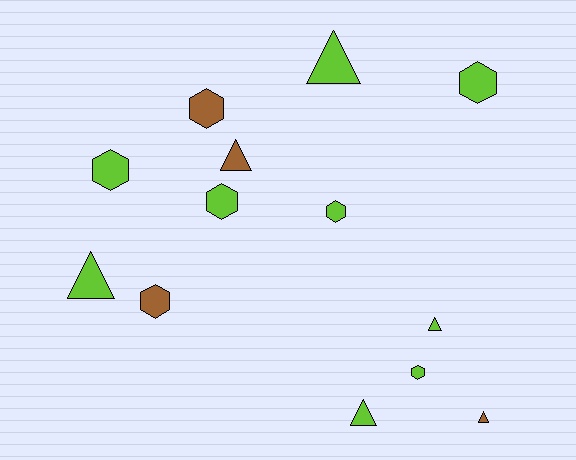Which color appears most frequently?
Lime, with 9 objects.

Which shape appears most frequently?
Hexagon, with 7 objects.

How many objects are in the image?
There are 13 objects.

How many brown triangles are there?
There are 2 brown triangles.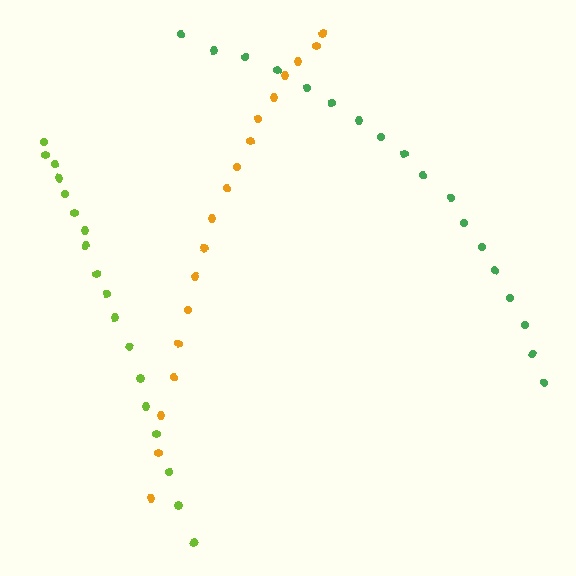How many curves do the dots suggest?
There are 3 distinct paths.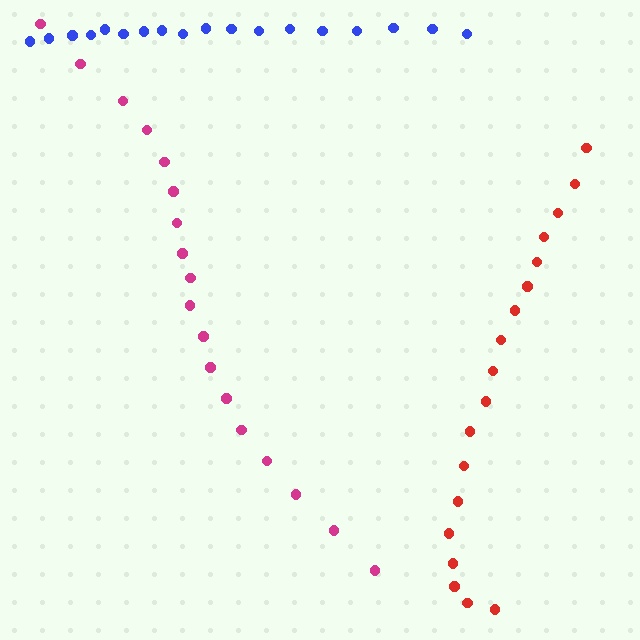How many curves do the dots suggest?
There are 3 distinct paths.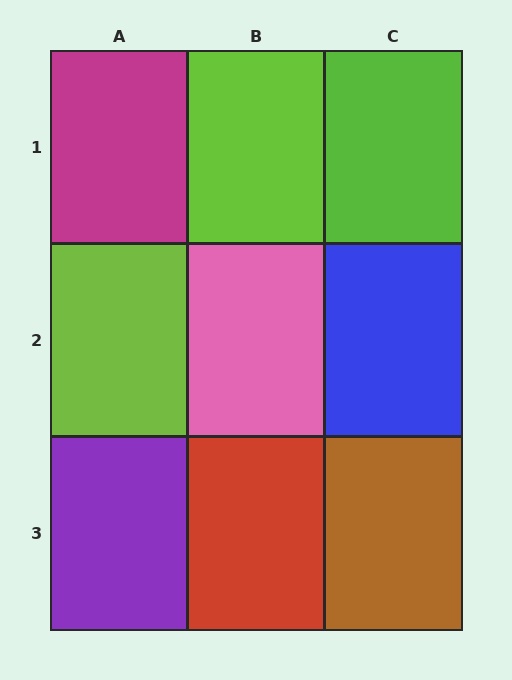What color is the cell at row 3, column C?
Brown.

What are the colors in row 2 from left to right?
Lime, pink, blue.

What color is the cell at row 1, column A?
Magenta.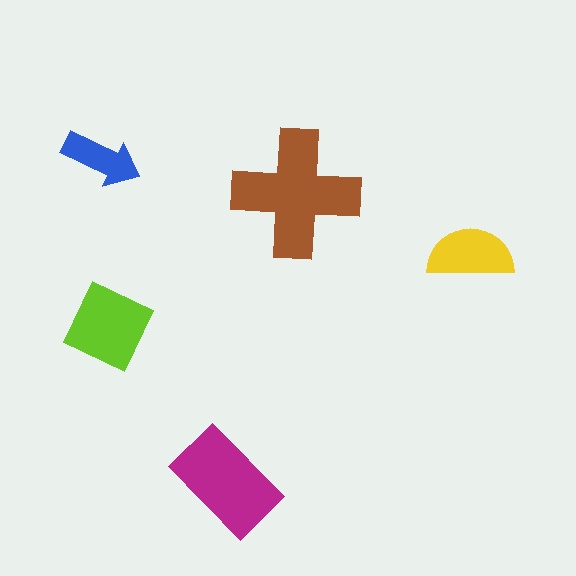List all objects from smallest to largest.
The blue arrow, the yellow semicircle, the lime diamond, the magenta rectangle, the brown cross.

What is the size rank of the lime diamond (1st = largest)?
3rd.